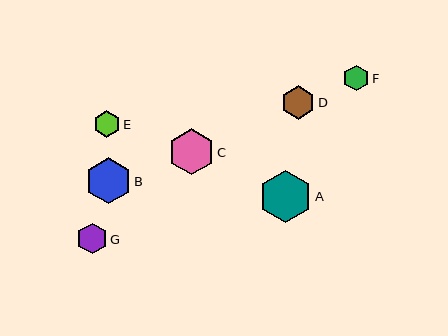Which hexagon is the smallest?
Hexagon F is the smallest with a size of approximately 26 pixels.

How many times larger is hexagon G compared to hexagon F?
Hexagon G is approximately 1.2 times the size of hexagon F.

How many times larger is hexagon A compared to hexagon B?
Hexagon A is approximately 1.1 times the size of hexagon B.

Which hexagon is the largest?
Hexagon A is the largest with a size of approximately 52 pixels.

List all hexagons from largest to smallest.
From largest to smallest: A, B, C, D, G, E, F.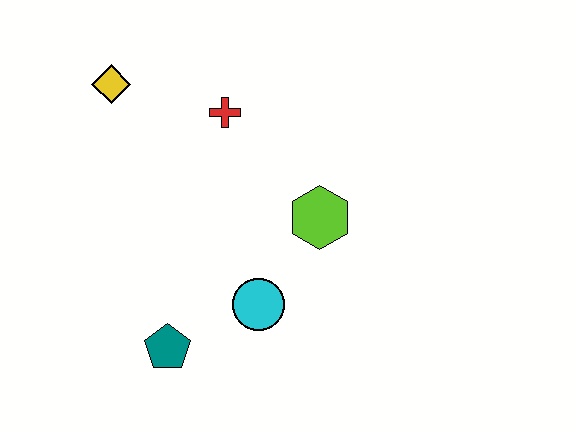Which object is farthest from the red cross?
The teal pentagon is farthest from the red cross.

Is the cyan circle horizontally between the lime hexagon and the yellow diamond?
Yes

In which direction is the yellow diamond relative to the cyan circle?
The yellow diamond is above the cyan circle.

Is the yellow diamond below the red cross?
No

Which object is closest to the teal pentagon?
The cyan circle is closest to the teal pentagon.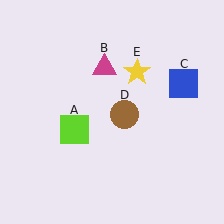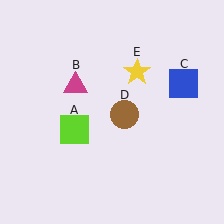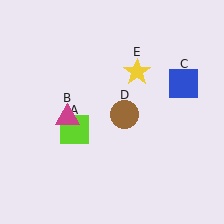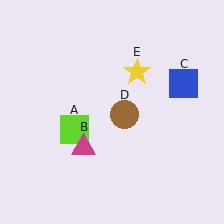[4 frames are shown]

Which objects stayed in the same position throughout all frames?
Lime square (object A) and blue square (object C) and brown circle (object D) and yellow star (object E) remained stationary.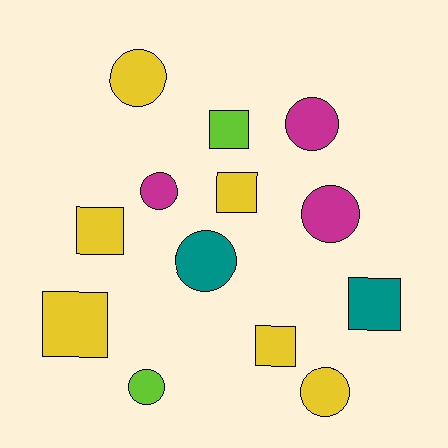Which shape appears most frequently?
Circle, with 7 objects.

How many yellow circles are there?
There are 2 yellow circles.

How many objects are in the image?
There are 13 objects.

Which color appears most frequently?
Yellow, with 6 objects.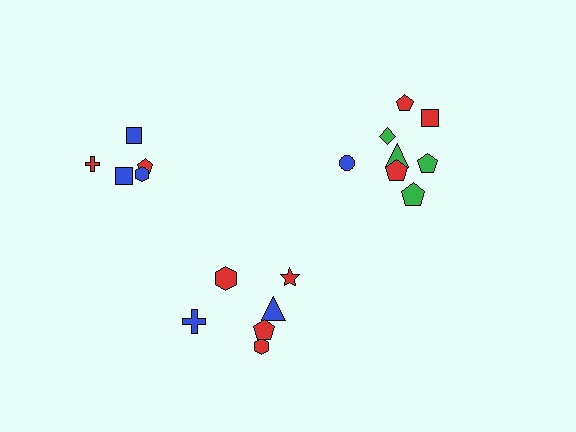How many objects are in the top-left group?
There are 5 objects.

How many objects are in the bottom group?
There are 6 objects.